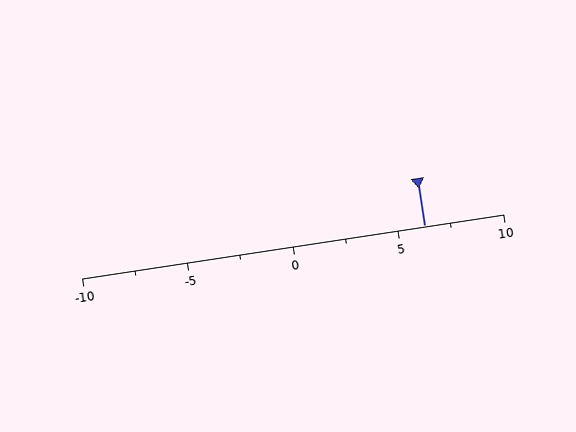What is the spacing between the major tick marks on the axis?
The major ticks are spaced 5 apart.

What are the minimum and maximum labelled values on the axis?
The axis runs from -10 to 10.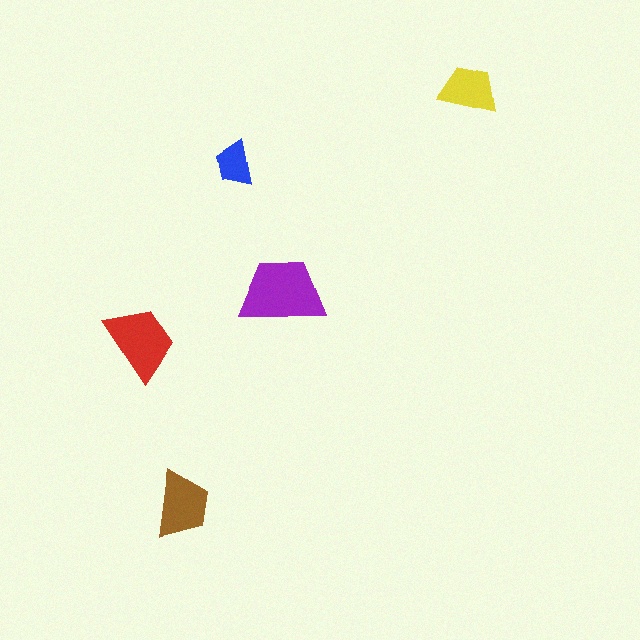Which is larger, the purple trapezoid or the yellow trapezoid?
The purple one.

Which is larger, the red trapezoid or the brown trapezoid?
The red one.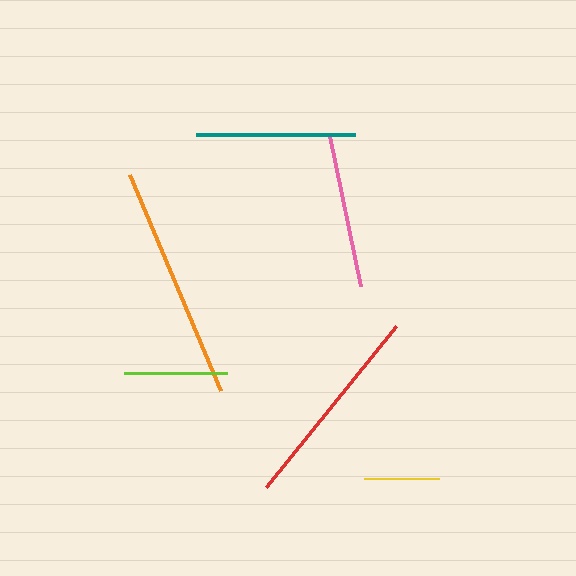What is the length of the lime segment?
The lime segment is approximately 103 pixels long.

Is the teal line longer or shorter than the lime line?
The teal line is longer than the lime line.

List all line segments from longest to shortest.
From longest to shortest: orange, red, teal, pink, lime, yellow.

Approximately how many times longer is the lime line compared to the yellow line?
The lime line is approximately 1.4 times the length of the yellow line.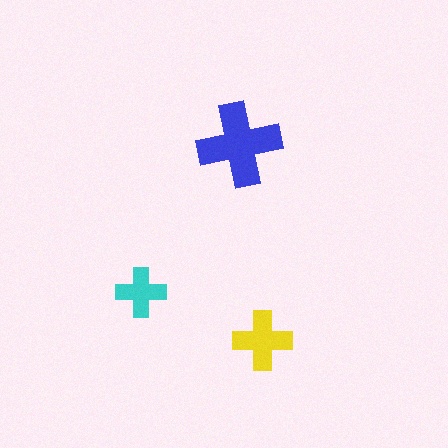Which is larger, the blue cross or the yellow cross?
The blue one.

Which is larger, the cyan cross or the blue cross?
The blue one.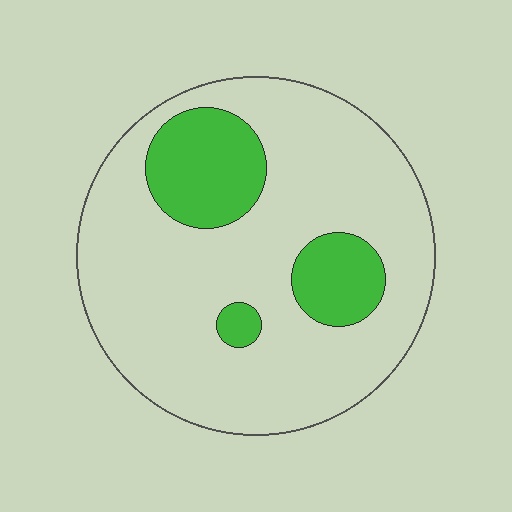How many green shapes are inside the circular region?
3.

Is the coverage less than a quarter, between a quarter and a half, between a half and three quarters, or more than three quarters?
Less than a quarter.